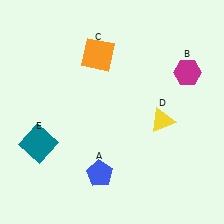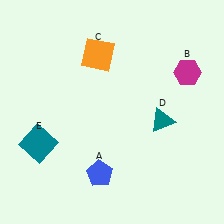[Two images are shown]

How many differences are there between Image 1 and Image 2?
There is 1 difference between the two images.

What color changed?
The triangle (D) changed from yellow in Image 1 to teal in Image 2.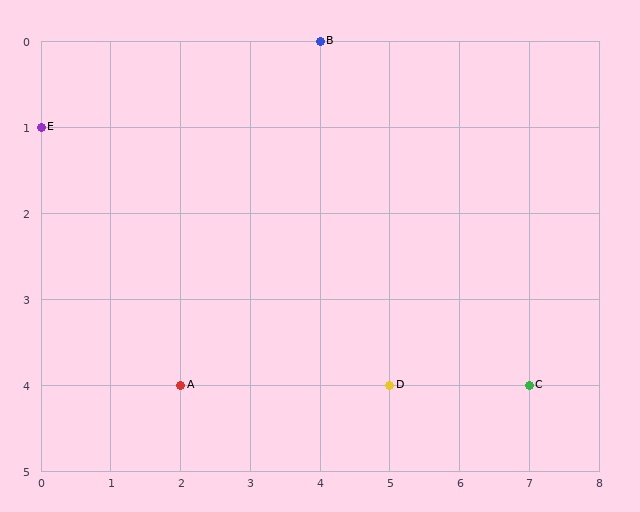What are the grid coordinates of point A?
Point A is at grid coordinates (2, 4).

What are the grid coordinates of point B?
Point B is at grid coordinates (4, 0).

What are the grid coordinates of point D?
Point D is at grid coordinates (5, 4).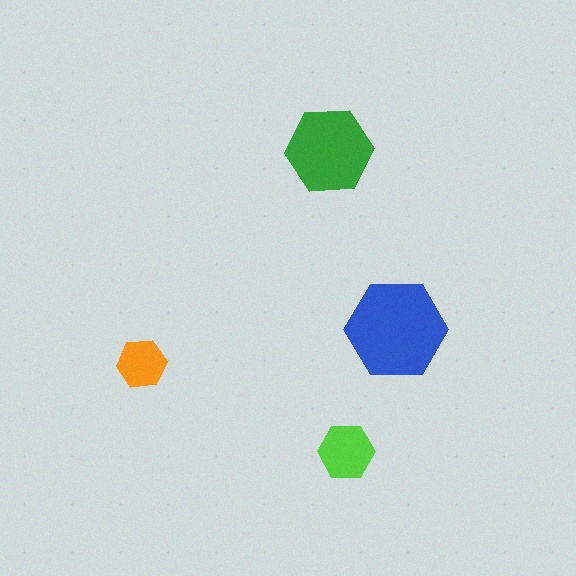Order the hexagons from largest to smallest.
the blue one, the green one, the lime one, the orange one.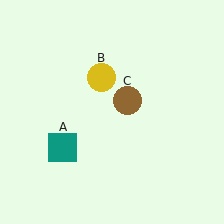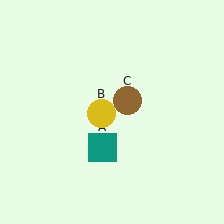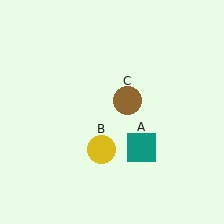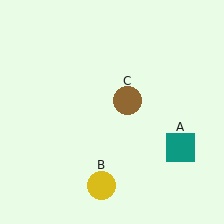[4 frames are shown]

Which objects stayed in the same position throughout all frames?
Brown circle (object C) remained stationary.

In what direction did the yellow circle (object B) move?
The yellow circle (object B) moved down.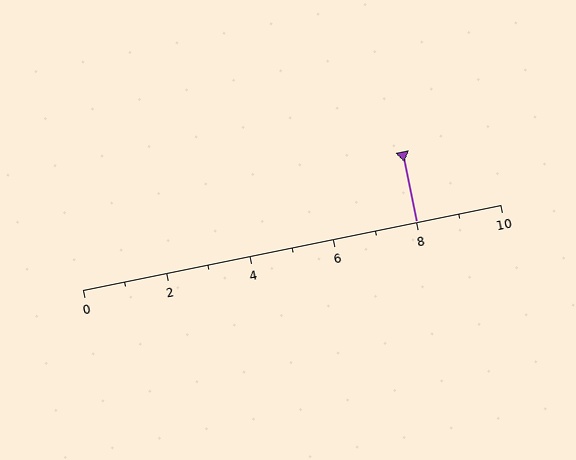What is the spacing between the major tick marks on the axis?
The major ticks are spaced 2 apart.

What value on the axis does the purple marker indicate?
The marker indicates approximately 8.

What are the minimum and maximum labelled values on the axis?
The axis runs from 0 to 10.